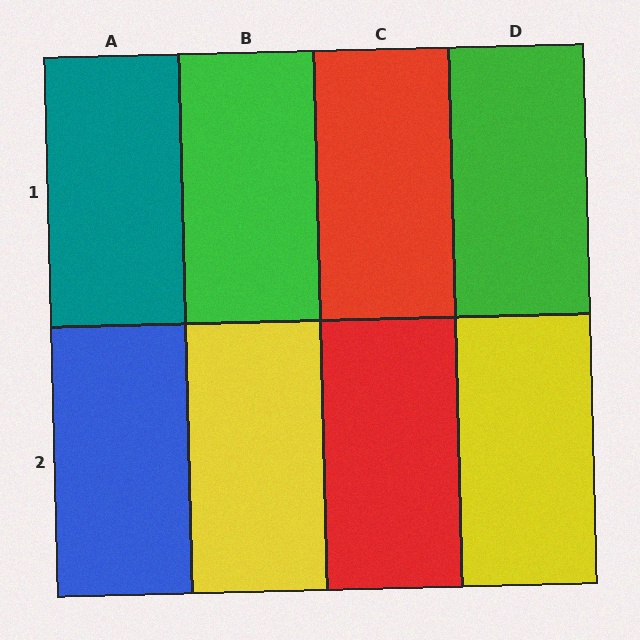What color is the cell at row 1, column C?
Red.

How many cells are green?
2 cells are green.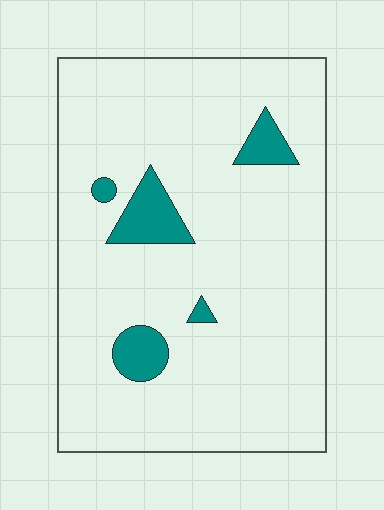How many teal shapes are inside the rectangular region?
5.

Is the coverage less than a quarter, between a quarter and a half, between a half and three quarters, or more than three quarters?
Less than a quarter.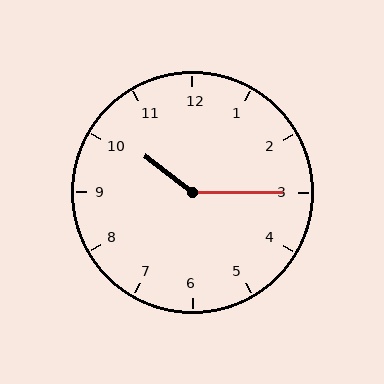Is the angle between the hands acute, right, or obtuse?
It is obtuse.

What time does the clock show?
10:15.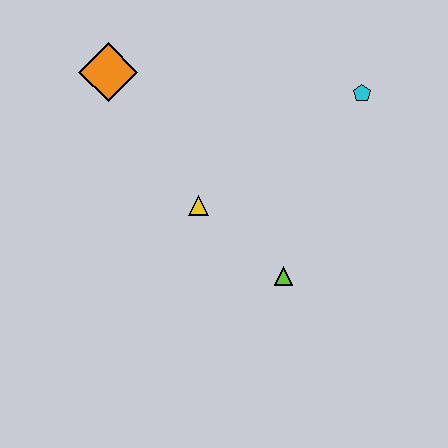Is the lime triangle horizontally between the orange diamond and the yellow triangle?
No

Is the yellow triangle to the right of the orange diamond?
Yes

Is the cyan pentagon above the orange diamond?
No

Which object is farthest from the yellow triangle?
The cyan pentagon is farthest from the yellow triangle.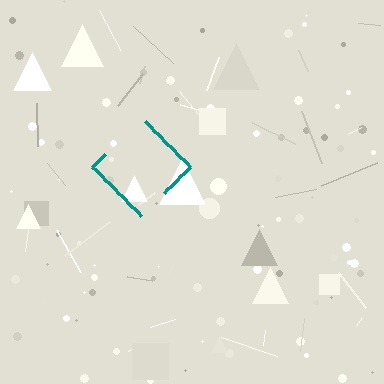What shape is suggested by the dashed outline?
The dashed outline suggests a diamond.